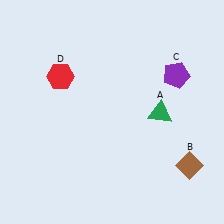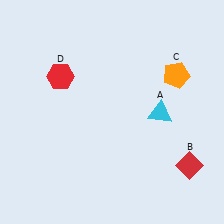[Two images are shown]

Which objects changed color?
A changed from green to cyan. B changed from brown to red. C changed from purple to orange.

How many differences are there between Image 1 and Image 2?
There are 3 differences between the two images.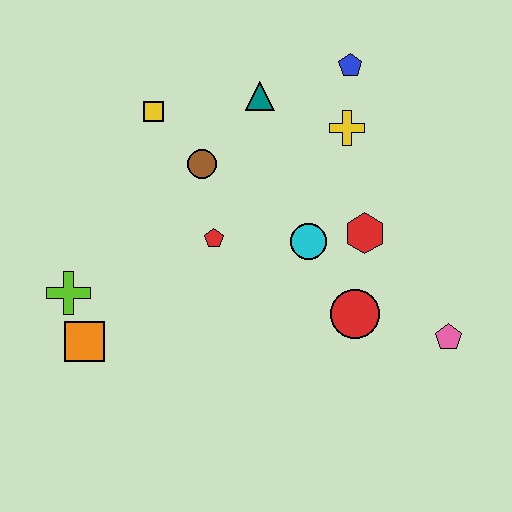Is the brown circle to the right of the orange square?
Yes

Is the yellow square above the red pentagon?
Yes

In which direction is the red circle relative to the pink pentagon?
The red circle is to the left of the pink pentagon.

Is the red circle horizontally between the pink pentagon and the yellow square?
Yes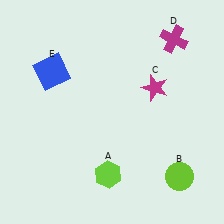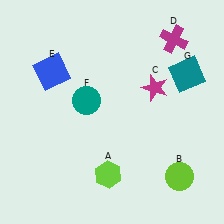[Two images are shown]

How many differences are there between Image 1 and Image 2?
There are 2 differences between the two images.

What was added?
A teal circle (F), a teal square (G) were added in Image 2.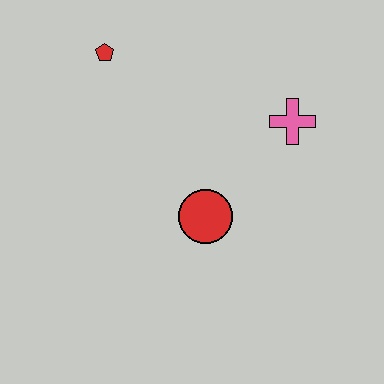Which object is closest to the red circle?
The pink cross is closest to the red circle.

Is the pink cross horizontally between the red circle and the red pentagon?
No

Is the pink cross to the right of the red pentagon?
Yes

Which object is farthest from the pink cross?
The red pentagon is farthest from the pink cross.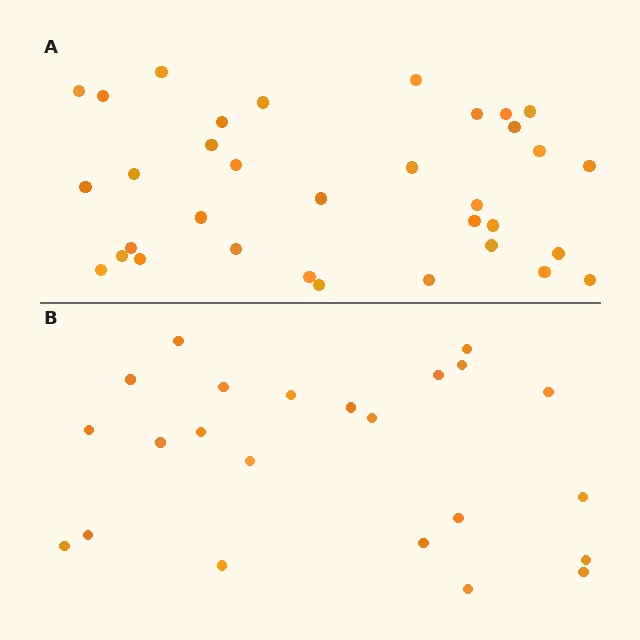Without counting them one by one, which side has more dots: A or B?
Region A (the top region) has more dots.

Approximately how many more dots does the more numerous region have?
Region A has roughly 12 or so more dots than region B.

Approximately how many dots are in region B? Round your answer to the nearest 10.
About 20 dots. (The exact count is 23, which rounds to 20.)